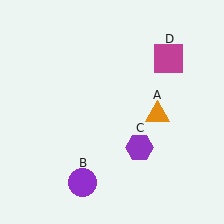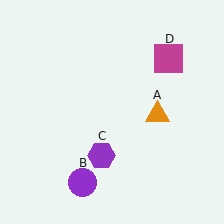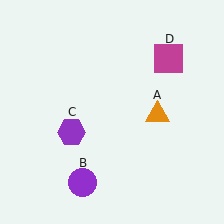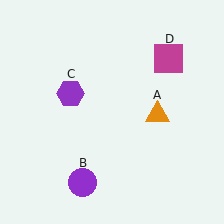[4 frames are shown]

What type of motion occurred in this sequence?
The purple hexagon (object C) rotated clockwise around the center of the scene.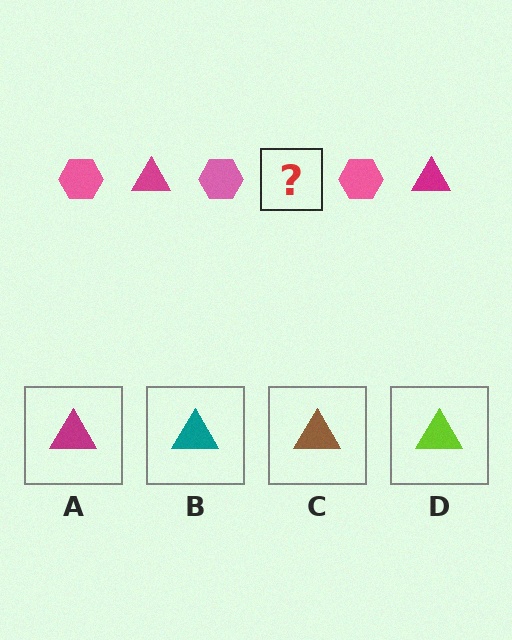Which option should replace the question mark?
Option A.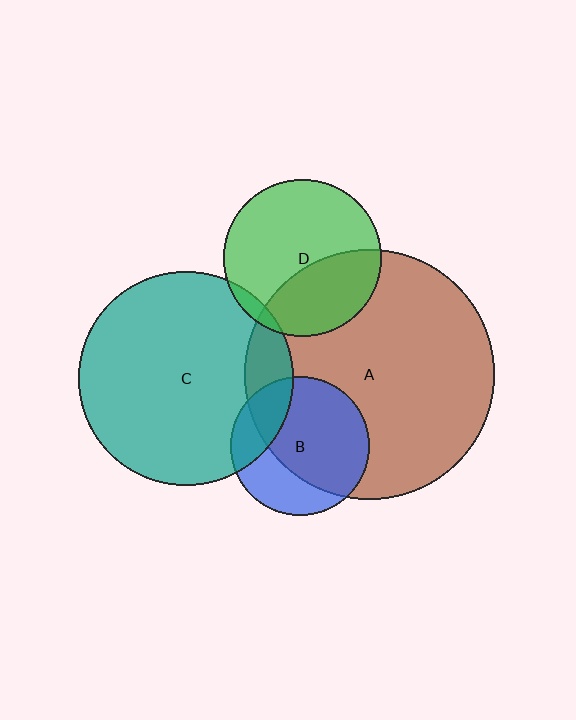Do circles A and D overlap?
Yes.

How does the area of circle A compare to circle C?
Approximately 1.4 times.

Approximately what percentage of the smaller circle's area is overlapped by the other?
Approximately 35%.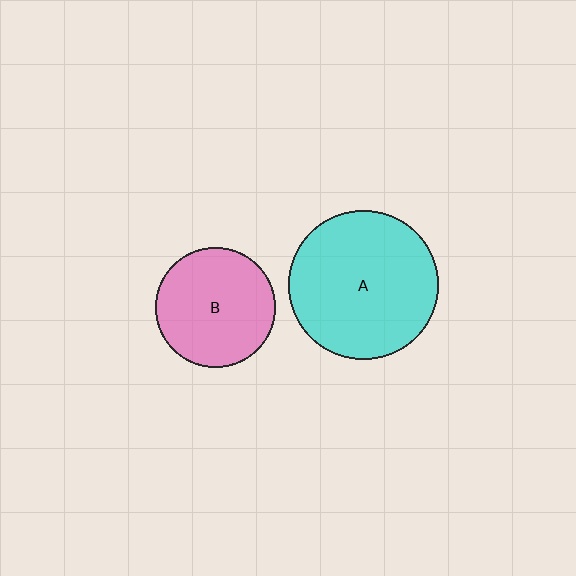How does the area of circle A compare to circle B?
Approximately 1.6 times.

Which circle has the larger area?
Circle A (cyan).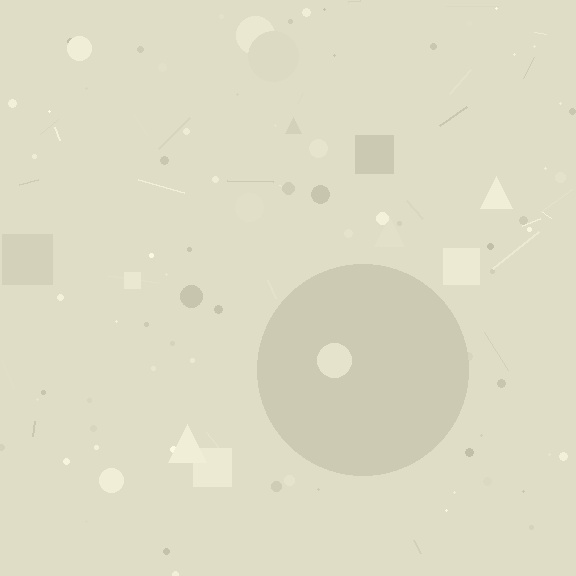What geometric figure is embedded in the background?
A circle is embedded in the background.